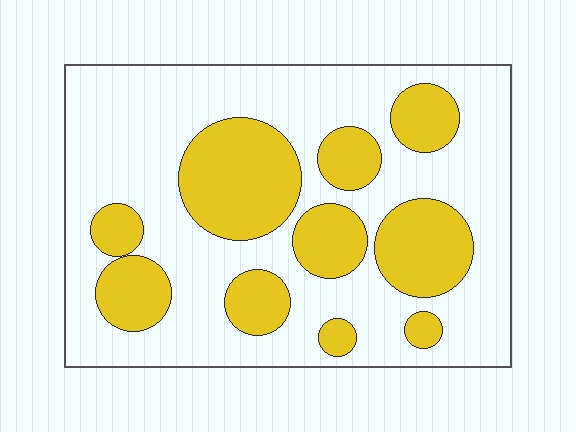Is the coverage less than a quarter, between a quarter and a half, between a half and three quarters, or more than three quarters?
Between a quarter and a half.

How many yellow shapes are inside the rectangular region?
10.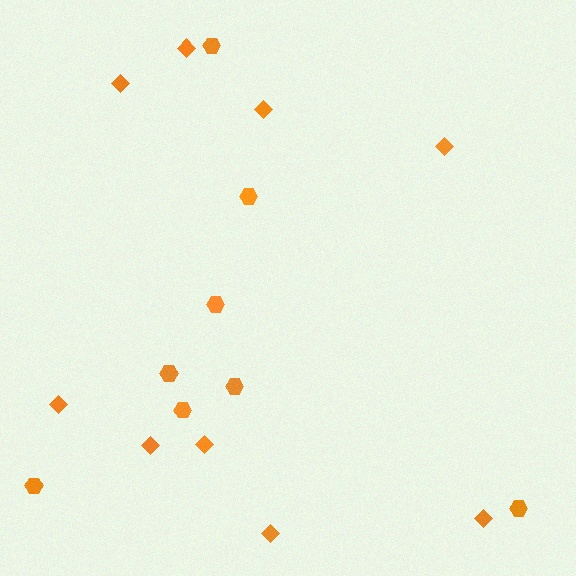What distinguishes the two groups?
There are 2 groups: one group of diamonds (9) and one group of hexagons (8).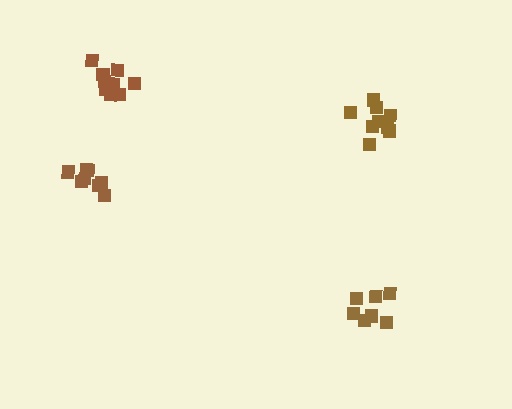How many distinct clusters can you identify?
There are 4 distinct clusters.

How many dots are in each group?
Group 1: 9 dots, Group 2: 8 dots, Group 3: 7 dots, Group 4: 10 dots (34 total).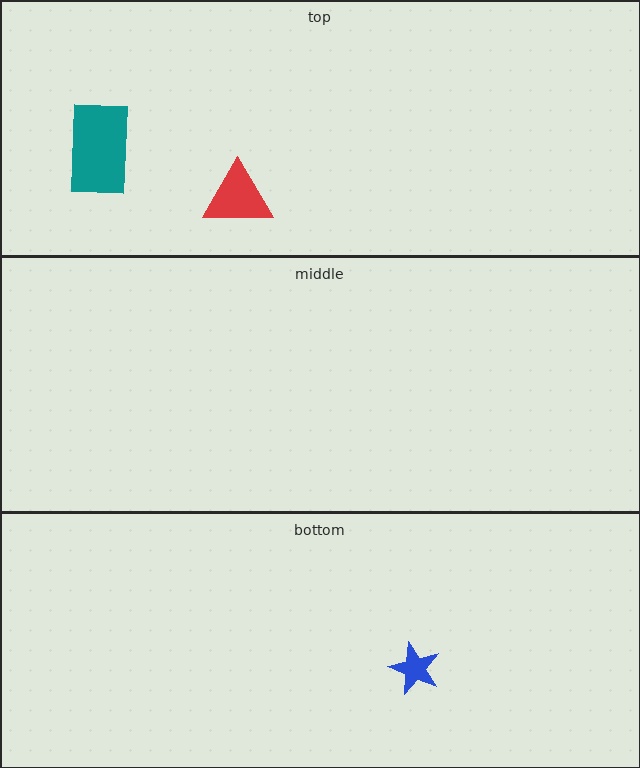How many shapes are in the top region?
2.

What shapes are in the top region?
The teal rectangle, the red triangle.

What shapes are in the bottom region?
The blue star.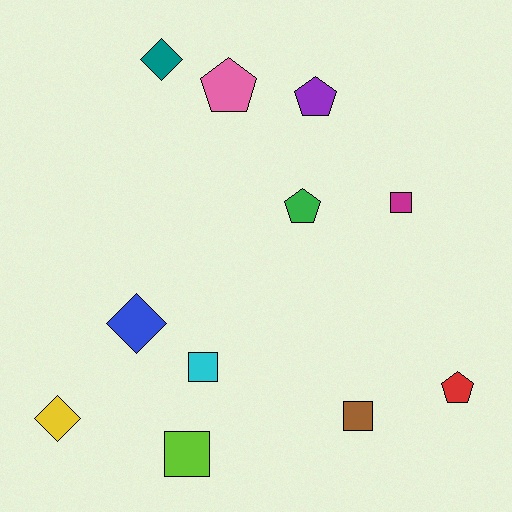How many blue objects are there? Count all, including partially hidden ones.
There is 1 blue object.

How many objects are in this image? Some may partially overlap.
There are 11 objects.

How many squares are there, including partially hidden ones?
There are 4 squares.